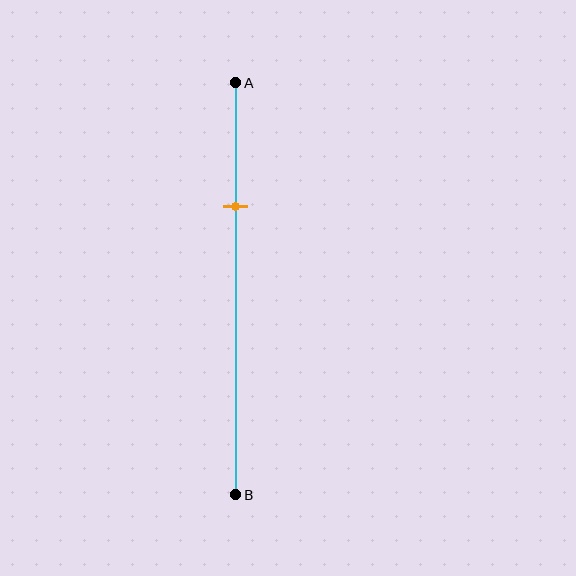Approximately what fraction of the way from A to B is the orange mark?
The orange mark is approximately 30% of the way from A to B.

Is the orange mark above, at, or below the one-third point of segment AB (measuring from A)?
The orange mark is above the one-third point of segment AB.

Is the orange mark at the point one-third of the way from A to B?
No, the mark is at about 30% from A, not at the 33% one-third point.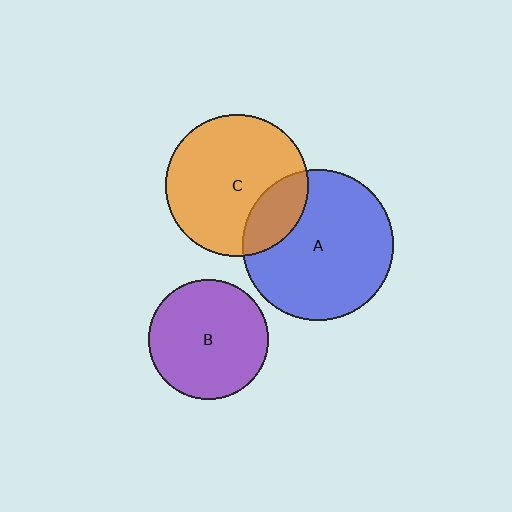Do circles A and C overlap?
Yes.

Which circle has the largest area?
Circle A (blue).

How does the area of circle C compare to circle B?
Approximately 1.4 times.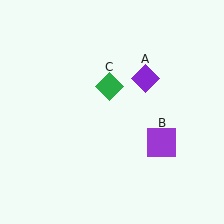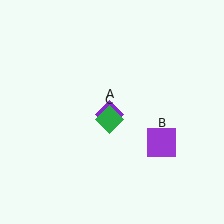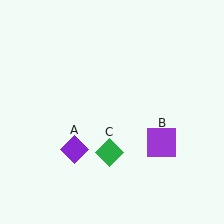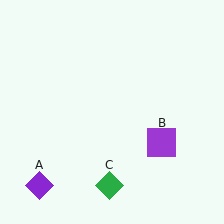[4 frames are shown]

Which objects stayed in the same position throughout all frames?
Purple square (object B) remained stationary.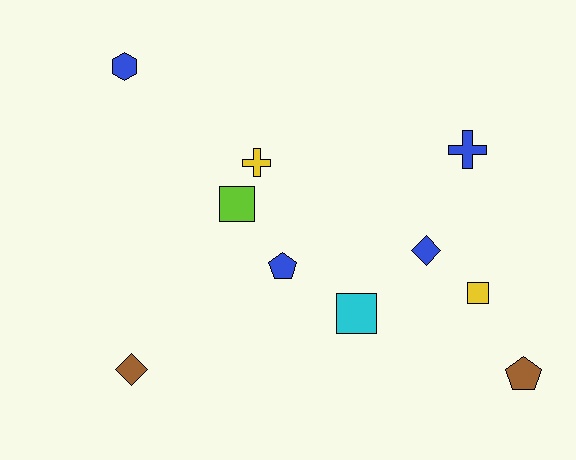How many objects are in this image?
There are 10 objects.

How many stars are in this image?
There are no stars.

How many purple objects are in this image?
There are no purple objects.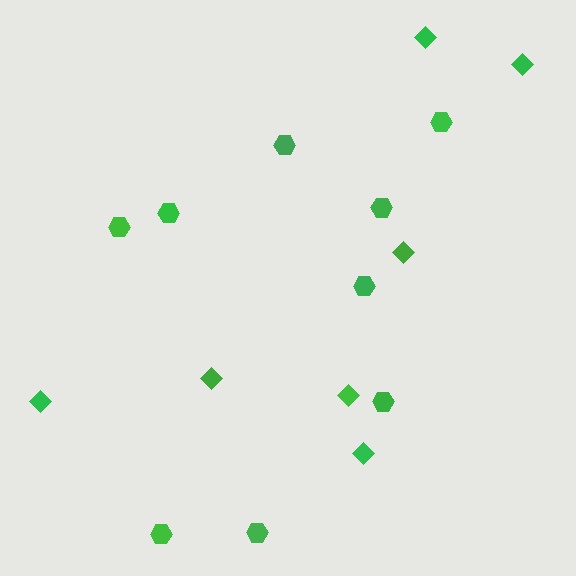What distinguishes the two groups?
There are 2 groups: one group of hexagons (9) and one group of diamonds (7).